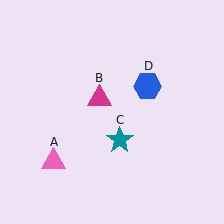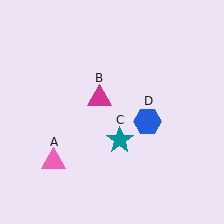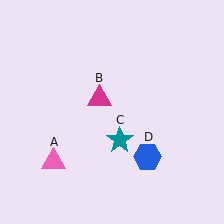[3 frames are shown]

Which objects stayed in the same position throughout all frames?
Pink triangle (object A) and magenta triangle (object B) and teal star (object C) remained stationary.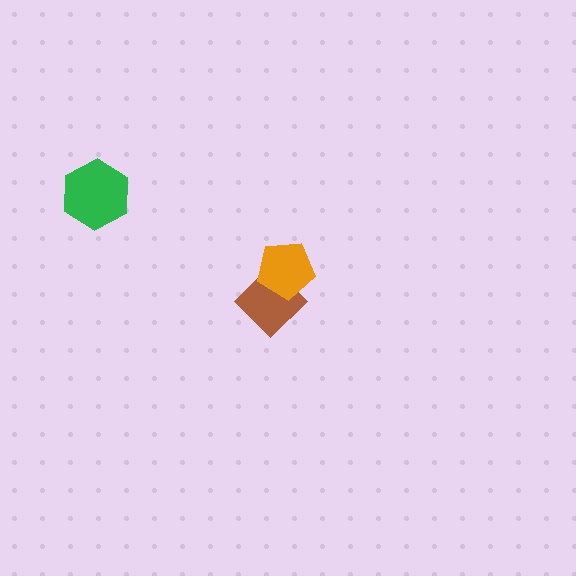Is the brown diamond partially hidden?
Yes, it is partially covered by another shape.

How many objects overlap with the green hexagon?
0 objects overlap with the green hexagon.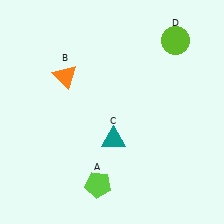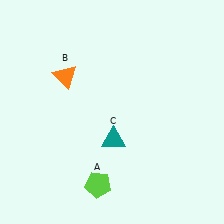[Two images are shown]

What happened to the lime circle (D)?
The lime circle (D) was removed in Image 2. It was in the top-right area of Image 1.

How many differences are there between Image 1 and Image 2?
There is 1 difference between the two images.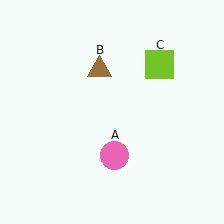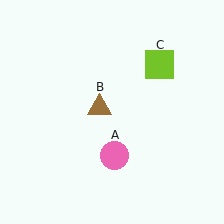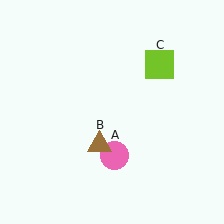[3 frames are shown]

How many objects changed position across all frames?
1 object changed position: brown triangle (object B).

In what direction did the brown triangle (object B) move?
The brown triangle (object B) moved down.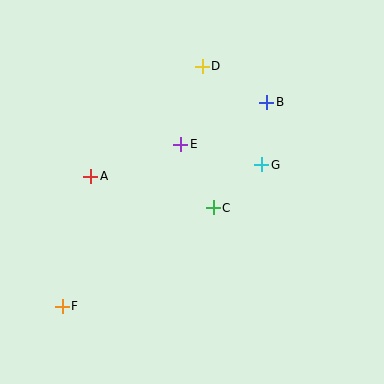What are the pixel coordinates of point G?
Point G is at (262, 165).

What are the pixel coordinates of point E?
Point E is at (181, 144).